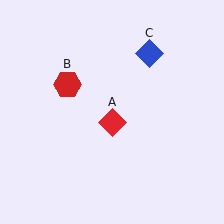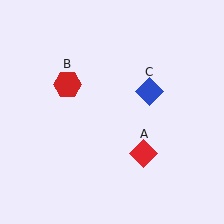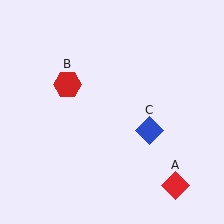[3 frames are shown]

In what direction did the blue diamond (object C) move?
The blue diamond (object C) moved down.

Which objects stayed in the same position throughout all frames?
Red hexagon (object B) remained stationary.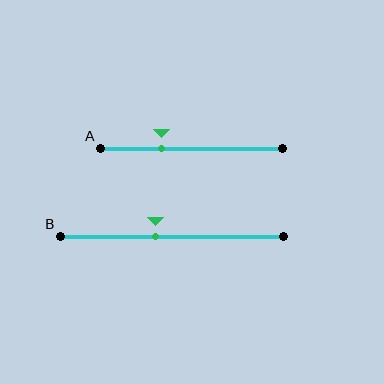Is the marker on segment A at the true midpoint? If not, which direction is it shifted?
No, the marker on segment A is shifted to the left by about 16% of the segment length.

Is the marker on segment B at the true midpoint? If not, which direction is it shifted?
No, the marker on segment B is shifted to the left by about 7% of the segment length.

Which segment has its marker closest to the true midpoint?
Segment B has its marker closest to the true midpoint.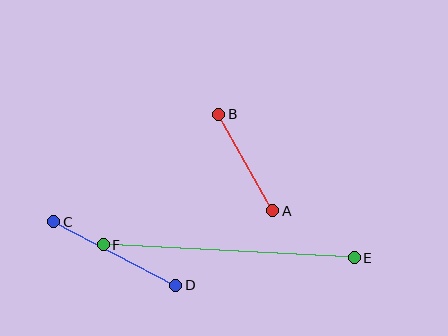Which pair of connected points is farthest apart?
Points E and F are farthest apart.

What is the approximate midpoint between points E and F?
The midpoint is at approximately (229, 251) pixels.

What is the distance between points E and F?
The distance is approximately 251 pixels.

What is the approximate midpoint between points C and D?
The midpoint is at approximately (115, 254) pixels.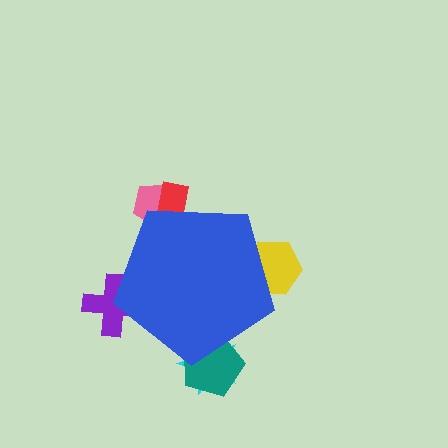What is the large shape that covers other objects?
A blue pentagon.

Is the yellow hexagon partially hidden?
Yes, the yellow hexagon is partially hidden behind the blue pentagon.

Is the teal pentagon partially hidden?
Yes, the teal pentagon is partially hidden behind the blue pentagon.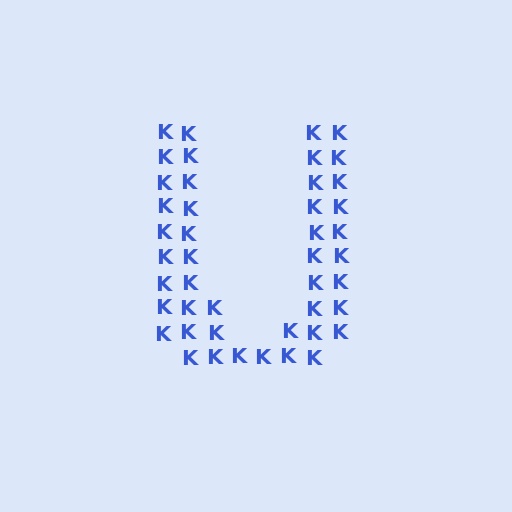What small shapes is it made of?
It is made of small letter K's.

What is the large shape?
The large shape is the letter U.